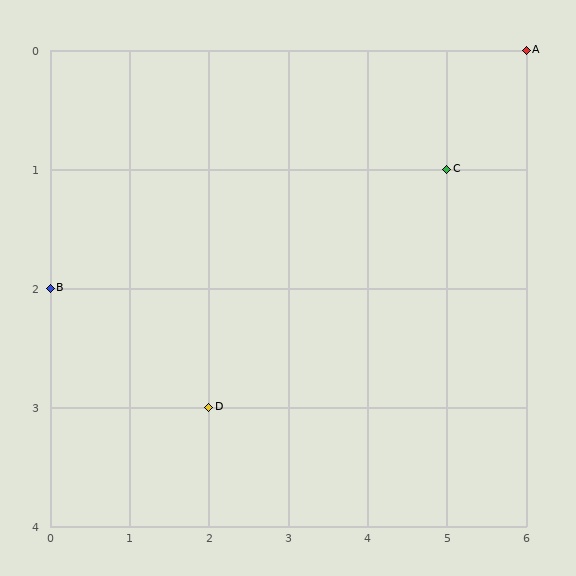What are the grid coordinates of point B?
Point B is at grid coordinates (0, 2).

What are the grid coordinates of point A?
Point A is at grid coordinates (6, 0).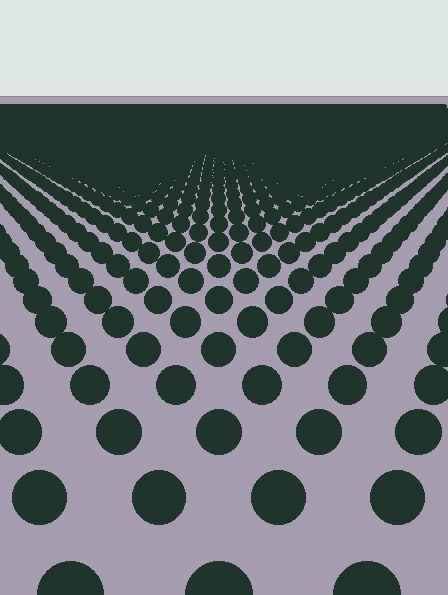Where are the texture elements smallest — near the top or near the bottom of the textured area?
Near the top.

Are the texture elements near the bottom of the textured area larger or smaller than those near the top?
Larger. Near the bottom, elements are closer to the viewer and appear at a bigger on-screen size.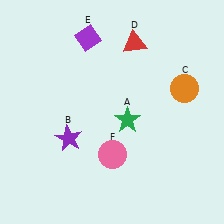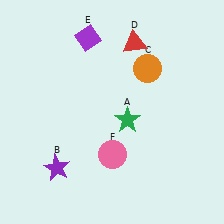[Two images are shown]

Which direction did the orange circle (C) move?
The orange circle (C) moved left.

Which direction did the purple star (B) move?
The purple star (B) moved down.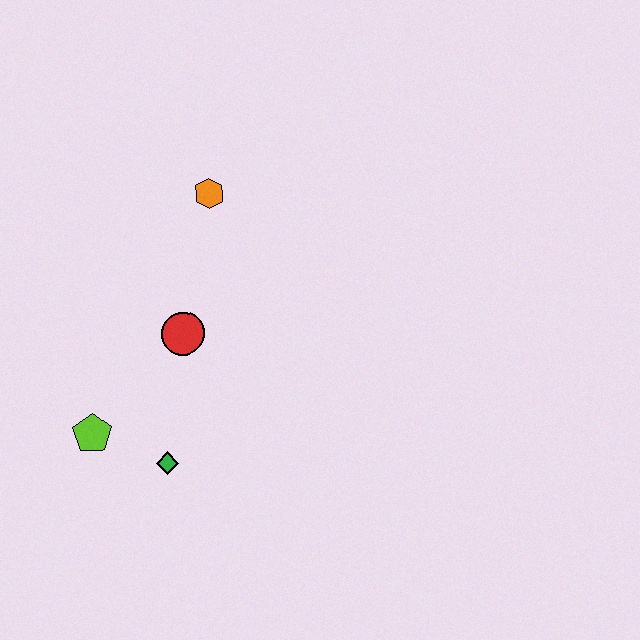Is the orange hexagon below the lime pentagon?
No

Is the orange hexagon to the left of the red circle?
No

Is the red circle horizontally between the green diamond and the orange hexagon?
Yes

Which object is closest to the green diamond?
The lime pentagon is closest to the green diamond.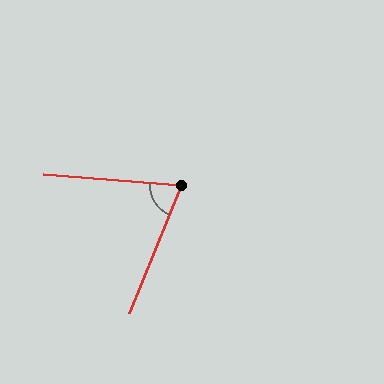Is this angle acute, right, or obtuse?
It is acute.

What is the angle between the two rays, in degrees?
Approximately 72 degrees.